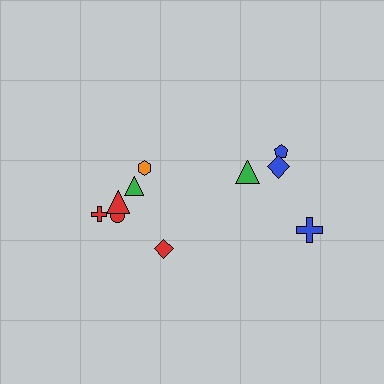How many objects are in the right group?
There are 4 objects.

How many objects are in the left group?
There are 6 objects.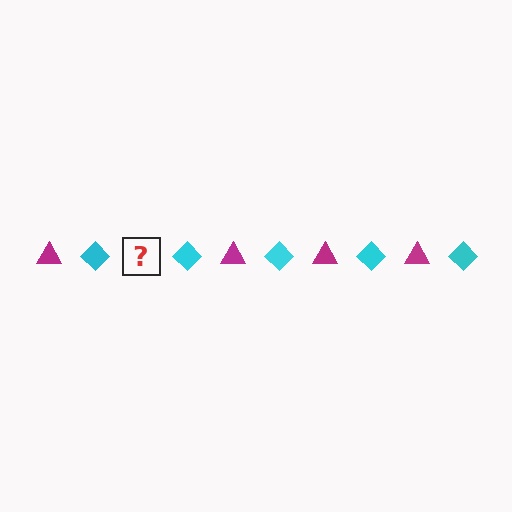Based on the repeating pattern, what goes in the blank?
The blank should be a magenta triangle.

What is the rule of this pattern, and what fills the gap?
The rule is that the pattern alternates between magenta triangle and cyan diamond. The gap should be filled with a magenta triangle.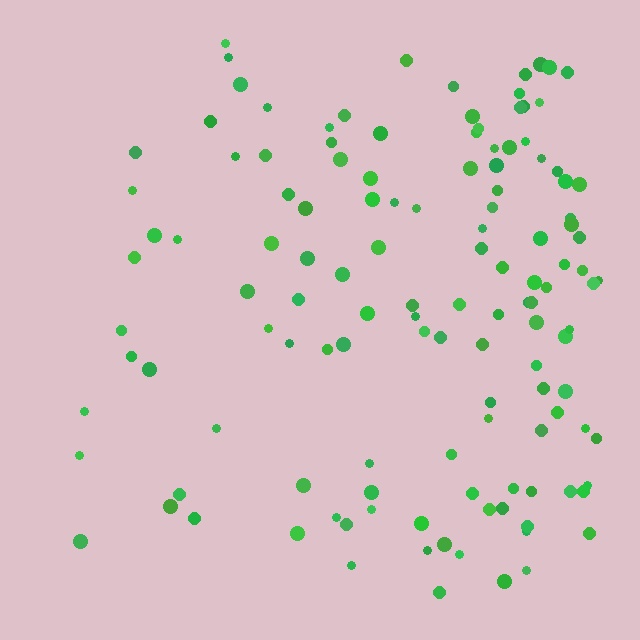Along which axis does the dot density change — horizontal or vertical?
Horizontal.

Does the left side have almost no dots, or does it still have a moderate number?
Still a moderate number, just noticeably fewer than the right.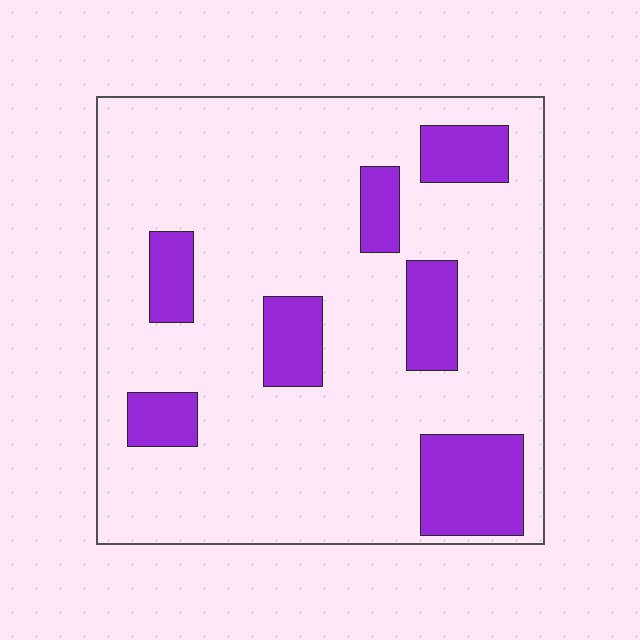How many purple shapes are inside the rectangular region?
7.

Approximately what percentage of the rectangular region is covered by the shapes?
Approximately 20%.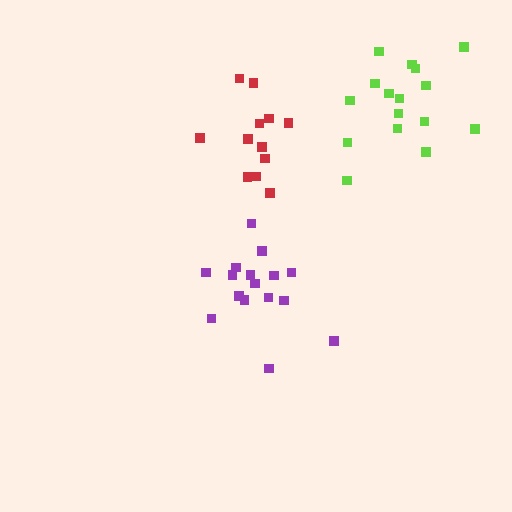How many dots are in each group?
Group 1: 16 dots, Group 2: 12 dots, Group 3: 16 dots (44 total).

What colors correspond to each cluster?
The clusters are colored: lime, red, purple.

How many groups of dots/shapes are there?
There are 3 groups.